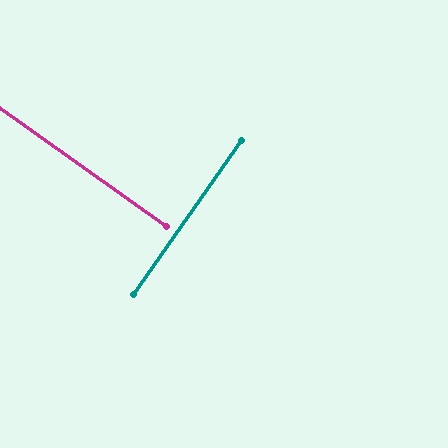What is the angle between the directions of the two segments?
Approximately 90 degrees.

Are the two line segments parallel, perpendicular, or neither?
Perpendicular — they meet at approximately 90°.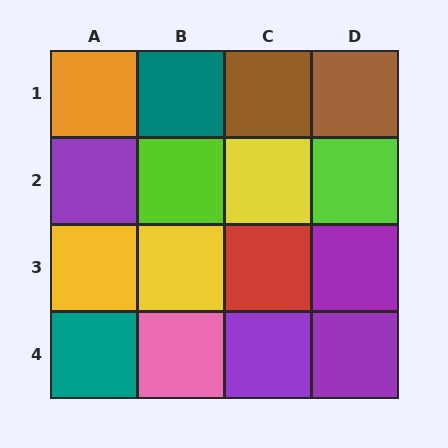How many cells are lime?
2 cells are lime.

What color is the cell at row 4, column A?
Teal.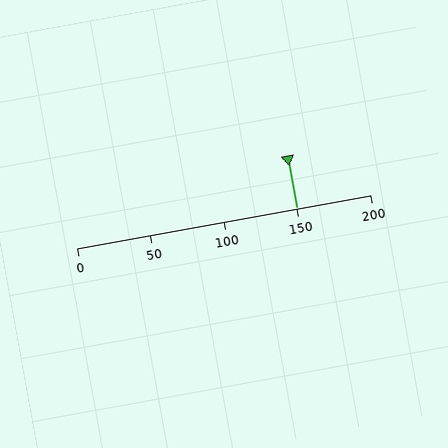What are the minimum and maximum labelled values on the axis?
The axis runs from 0 to 200.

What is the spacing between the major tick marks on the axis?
The major ticks are spaced 50 apart.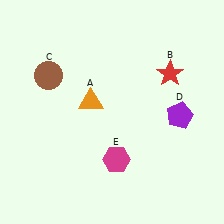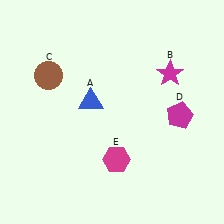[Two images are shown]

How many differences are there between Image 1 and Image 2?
There are 3 differences between the two images.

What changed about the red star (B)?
In Image 1, B is red. In Image 2, it changed to magenta.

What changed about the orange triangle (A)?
In Image 1, A is orange. In Image 2, it changed to blue.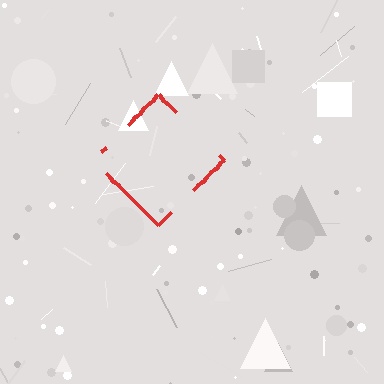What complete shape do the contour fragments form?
The contour fragments form a diamond.